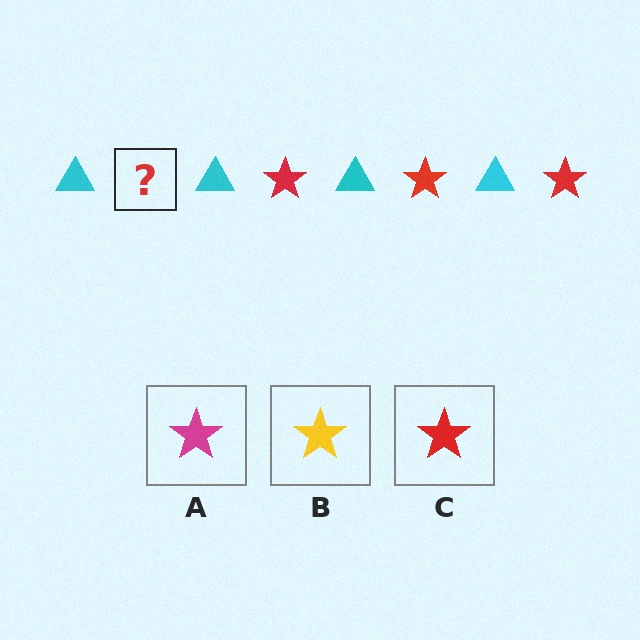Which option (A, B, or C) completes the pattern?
C.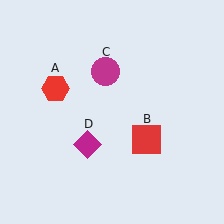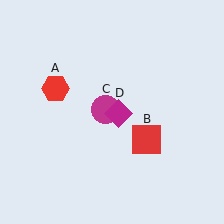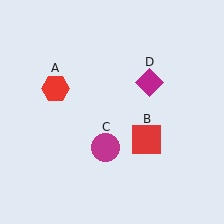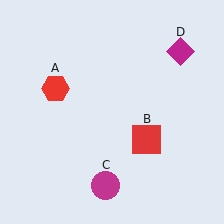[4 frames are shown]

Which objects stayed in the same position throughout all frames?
Red hexagon (object A) and red square (object B) remained stationary.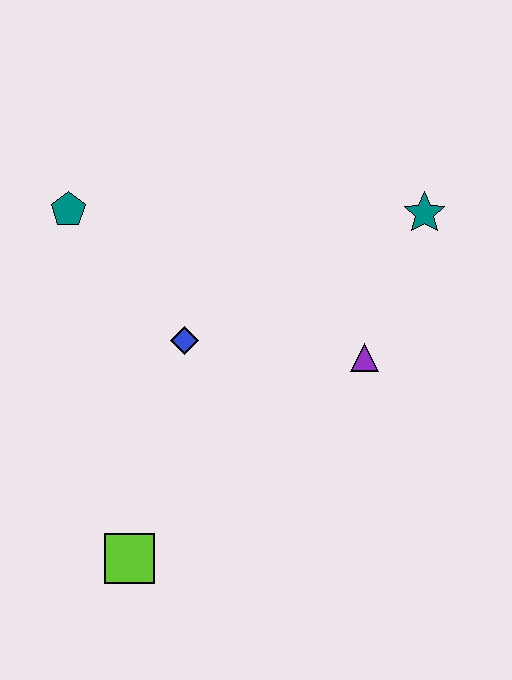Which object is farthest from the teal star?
The lime square is farthest from the teal star.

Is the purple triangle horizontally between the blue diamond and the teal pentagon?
No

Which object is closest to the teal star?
The purple triangle is closest to the teal star.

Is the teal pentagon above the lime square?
Yes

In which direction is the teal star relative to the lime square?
The teal star is above the lime square.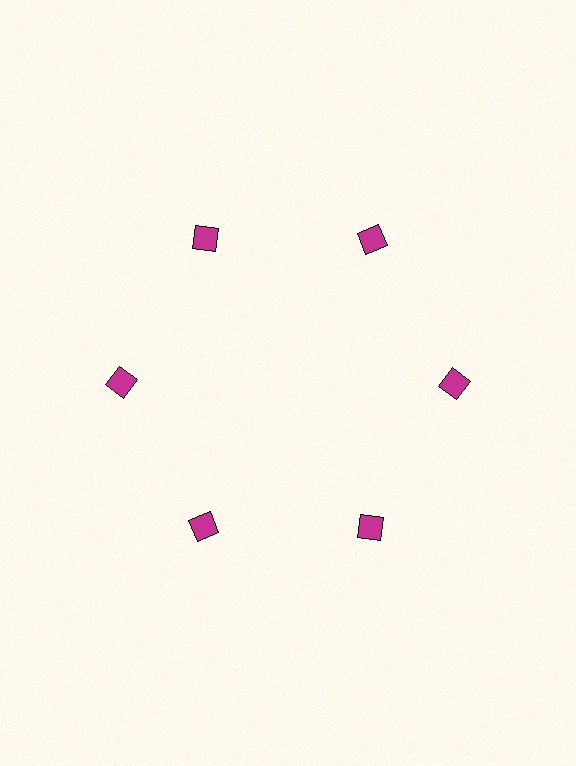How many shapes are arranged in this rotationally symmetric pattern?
There are 6 shapes, arranged in 6 groups of 1.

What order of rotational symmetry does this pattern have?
This pattern has 6-fold rotational symmetry.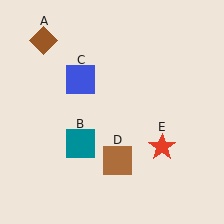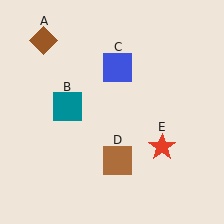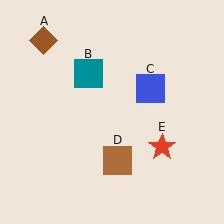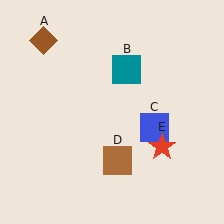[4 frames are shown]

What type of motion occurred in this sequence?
The teal square (object B), blue square (object C) rotated clockwise around the center of the scene.